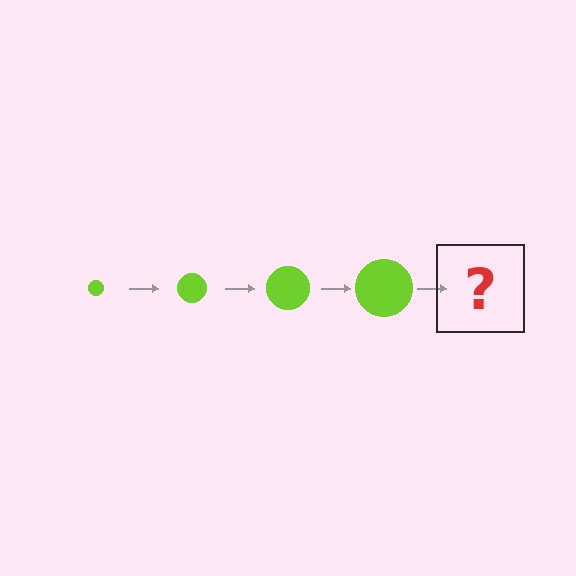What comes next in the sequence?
The next element should be a lime circle, larger than the previous one.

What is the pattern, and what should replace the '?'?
The pattern is that the circle gets progressively larger each step. The '?' should be a lime circle, larger than the previous one.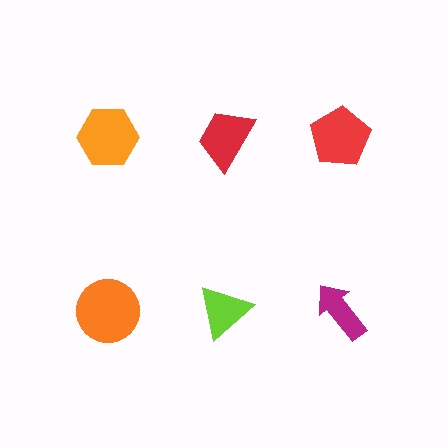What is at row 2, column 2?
A lime triangle.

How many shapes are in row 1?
3 shapes.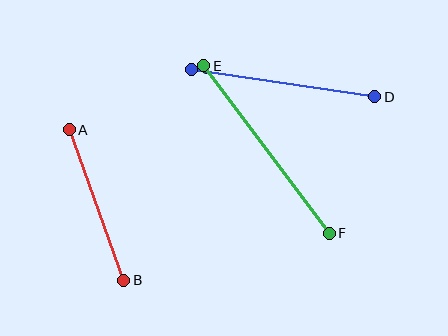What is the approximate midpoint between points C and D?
The midpoint is at approximately (283, 83) pixels.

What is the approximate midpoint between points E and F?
The midpoint is at approximately (267, 150) pixels.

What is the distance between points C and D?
The distance is approximately 185 pixels.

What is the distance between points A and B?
The distance is approximately 160 pixels.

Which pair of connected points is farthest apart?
Points E and F are farthest apart.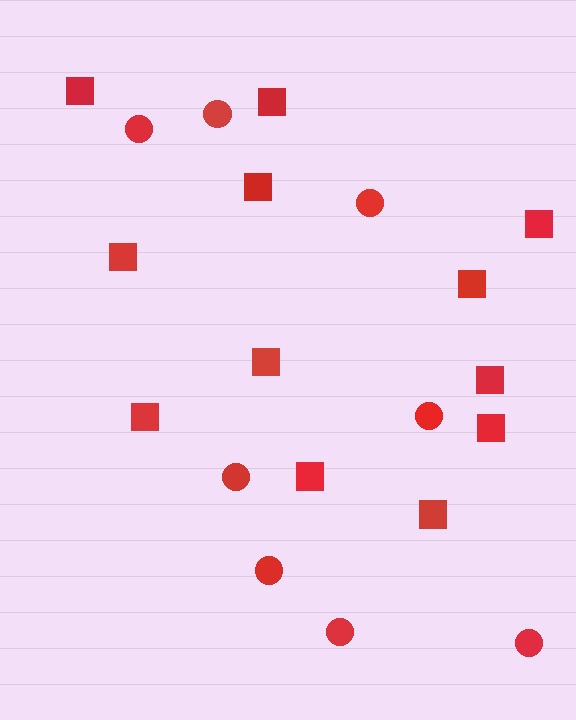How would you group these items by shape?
There are 2 groups: one group of squares (12) and one group of circles (8).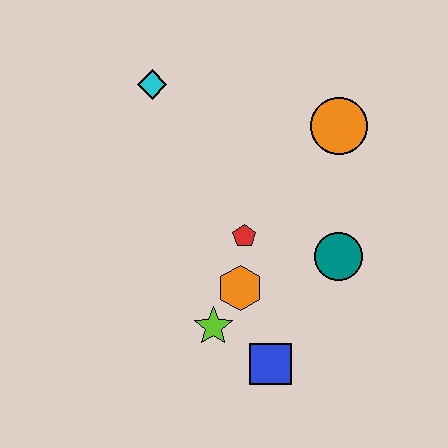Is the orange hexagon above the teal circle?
No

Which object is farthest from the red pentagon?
The cyan diamond is farthest from the red pentagon.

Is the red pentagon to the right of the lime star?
Yes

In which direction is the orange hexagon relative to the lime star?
The orange hexagon is above the lime star.